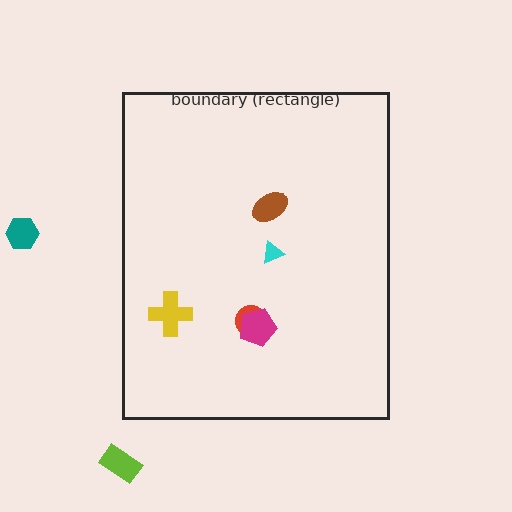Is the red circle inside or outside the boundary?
Inside.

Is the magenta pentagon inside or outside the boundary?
Inside.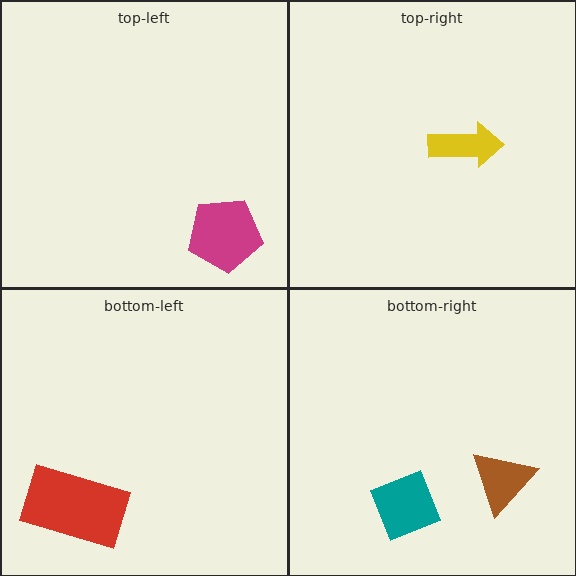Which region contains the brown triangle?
The bottom-right region.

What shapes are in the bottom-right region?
The brown triangle, the teal diamond.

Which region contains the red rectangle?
The bottom-left region.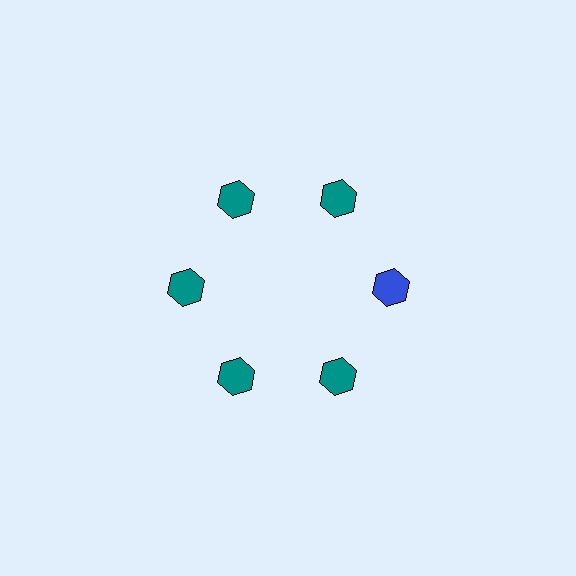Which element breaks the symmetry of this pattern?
The blue hexagon at roughly the 3 o'clock position breaks the symmetry. All other shapes are teal hexagons.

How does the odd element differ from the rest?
It has a different color: blue instead of teal.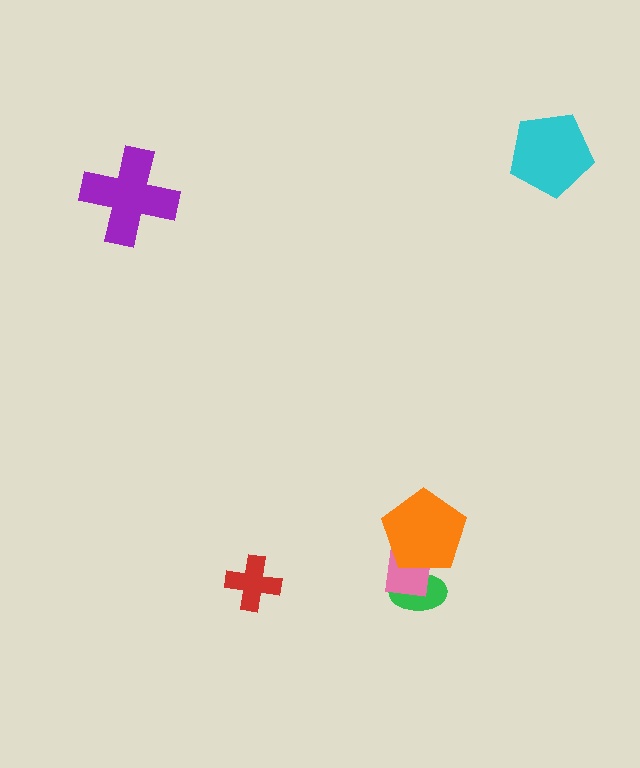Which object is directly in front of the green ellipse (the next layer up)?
The pink rectangle is directly in front of the green ellipse.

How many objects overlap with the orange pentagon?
2 objects overlap with the orange pentagon.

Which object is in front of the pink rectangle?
The orange pentagon is in front of the pink rectangle.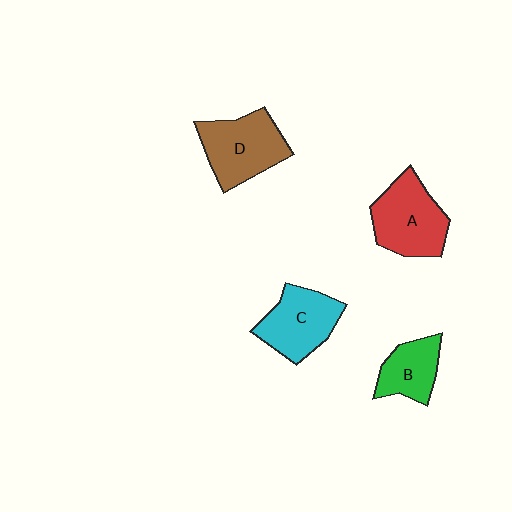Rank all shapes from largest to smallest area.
From largest to smallest: A (red), D (brown), C (cyan), B (green).